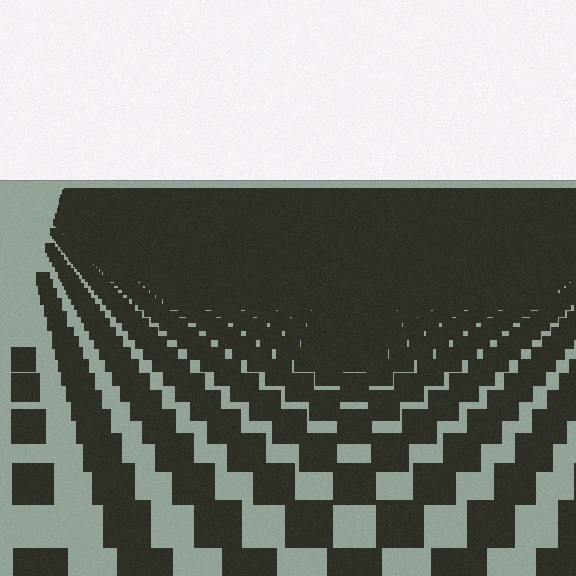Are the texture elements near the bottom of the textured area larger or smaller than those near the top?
Larger. Near the bottom, elements are closer to the viewer and appear at a bigger on-screen size.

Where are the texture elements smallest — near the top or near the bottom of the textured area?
Near the top.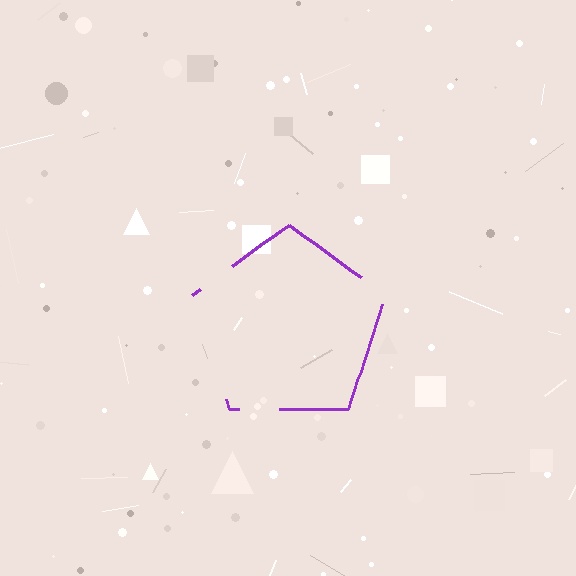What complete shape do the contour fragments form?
The contour fragments form a pentagon.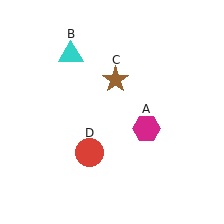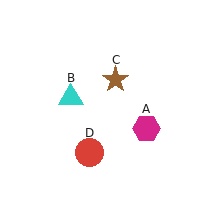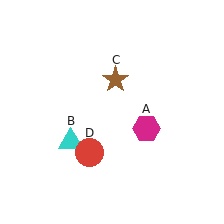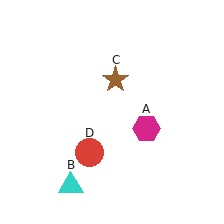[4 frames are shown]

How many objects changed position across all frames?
1 object changed position: cyan triangle (object B).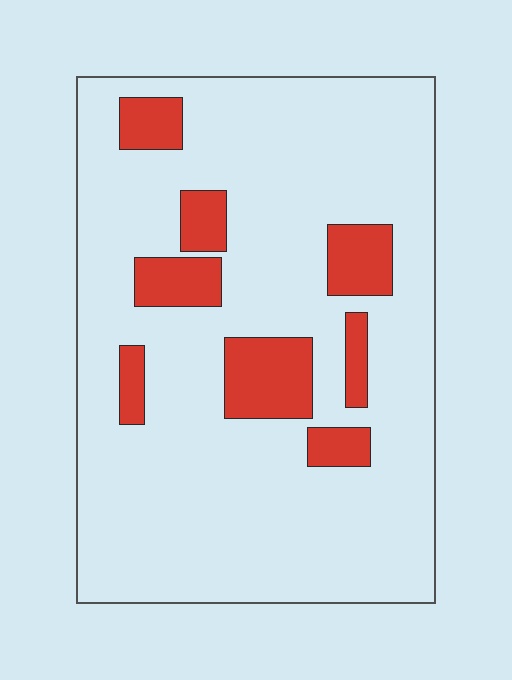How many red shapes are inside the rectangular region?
8.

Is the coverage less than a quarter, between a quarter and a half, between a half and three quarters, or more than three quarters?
Less than a quarter.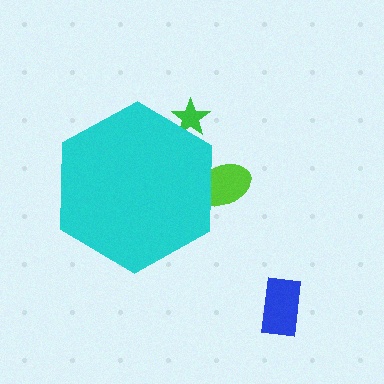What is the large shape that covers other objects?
A cyan hexagon.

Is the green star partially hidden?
Yes, the green star is partially hidden behind the cyan hexagon.